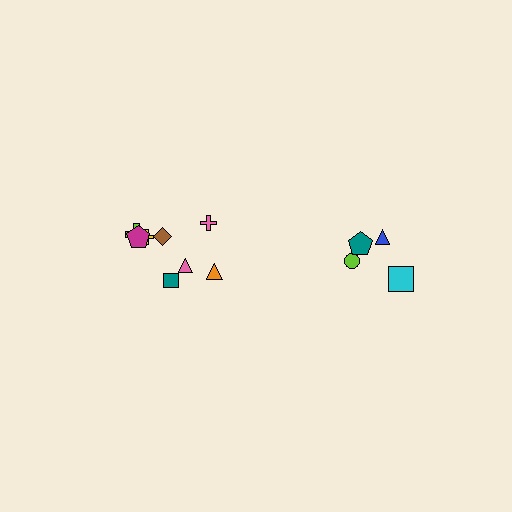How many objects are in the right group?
There are 4 objects.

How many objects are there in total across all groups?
There are 12 objects.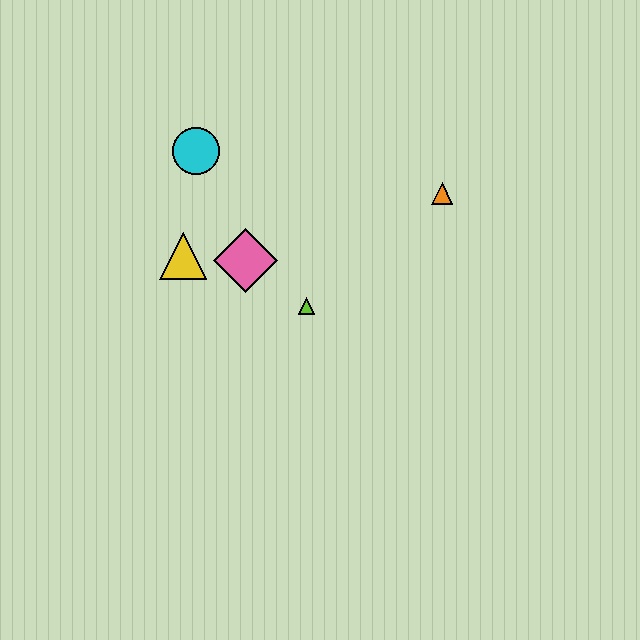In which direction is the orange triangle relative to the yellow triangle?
The orange triangle is to the right of the yellow triangle.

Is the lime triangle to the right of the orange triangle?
No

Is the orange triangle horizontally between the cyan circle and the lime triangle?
No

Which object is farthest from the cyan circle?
The orange triangle is farthest from the cyan circle.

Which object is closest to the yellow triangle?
The pink diamond is closest to the yellow triangle.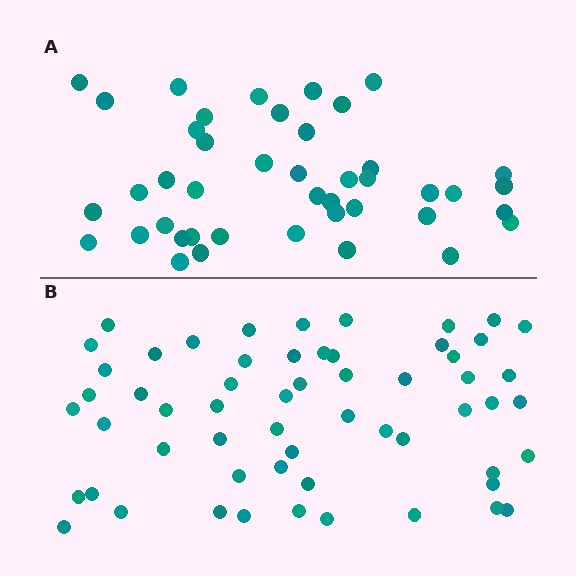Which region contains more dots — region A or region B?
Region B (the bottom region) has more dots.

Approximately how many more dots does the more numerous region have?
Region B has approximately 15 more dots than region A.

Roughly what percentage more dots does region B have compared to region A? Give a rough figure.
About 35% more.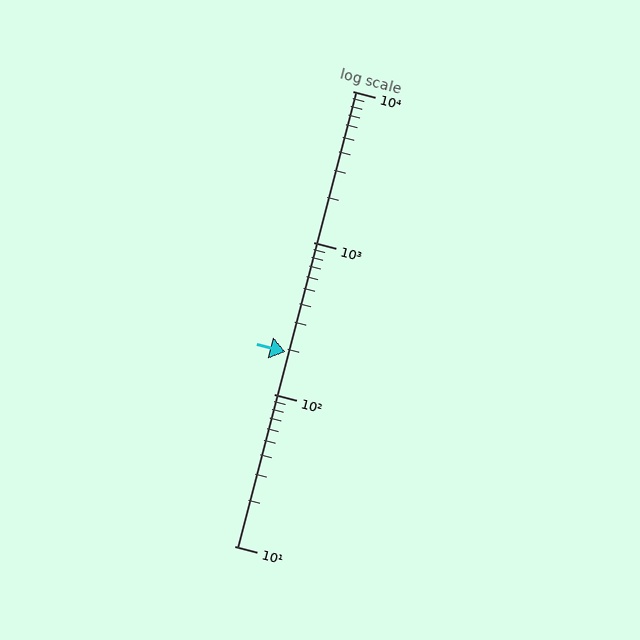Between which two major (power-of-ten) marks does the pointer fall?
The pointer is between 100 and 1000.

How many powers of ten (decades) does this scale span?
The scale spans 3 decades, from 10 to 10000.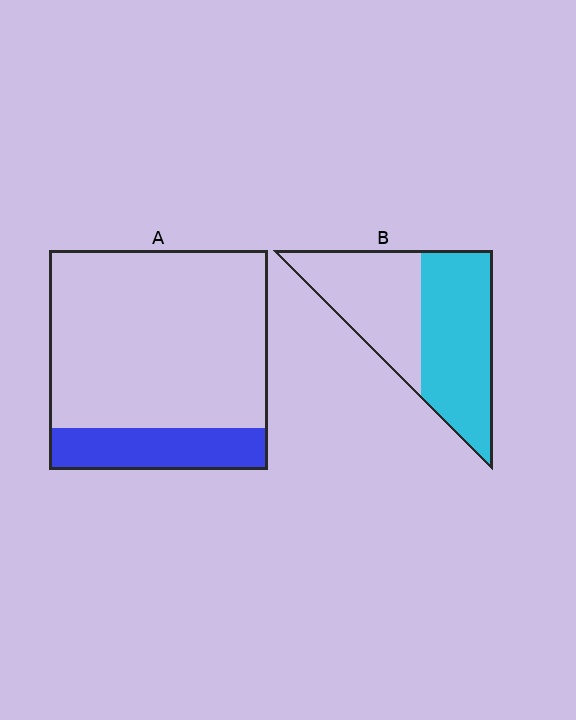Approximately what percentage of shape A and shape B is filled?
A is approximately 20% and B is approximately 55%.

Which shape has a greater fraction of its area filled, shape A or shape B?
Shape B.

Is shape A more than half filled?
No.